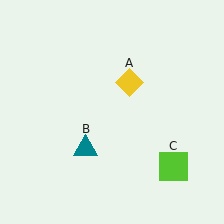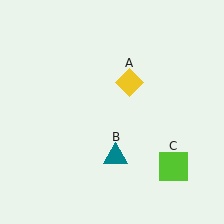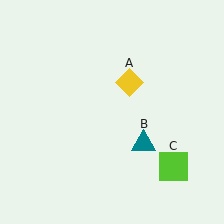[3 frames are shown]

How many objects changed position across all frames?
1 object changed position: teal triangle (object B).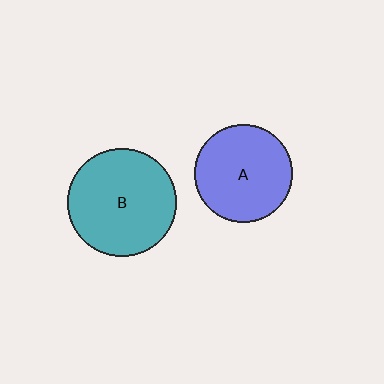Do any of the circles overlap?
No, none of the circles overlap.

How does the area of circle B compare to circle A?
Approximately 1.2 times.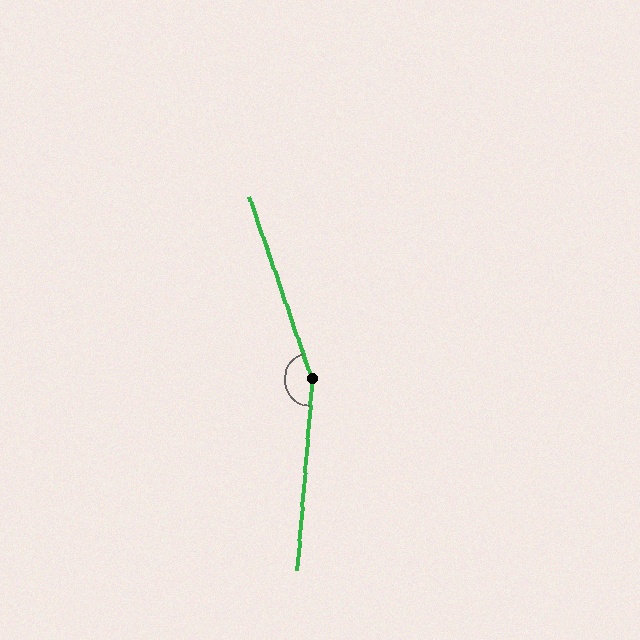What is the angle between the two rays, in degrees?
Approximately 157 degrees.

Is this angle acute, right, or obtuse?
It is obtuse.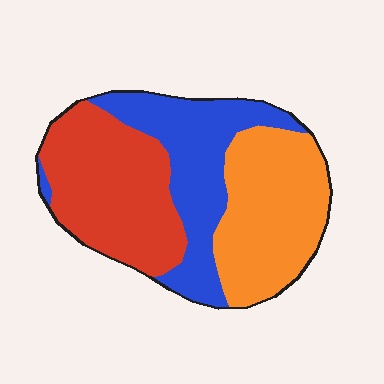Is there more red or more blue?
Red.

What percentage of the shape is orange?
Orange covers 34% of the shape.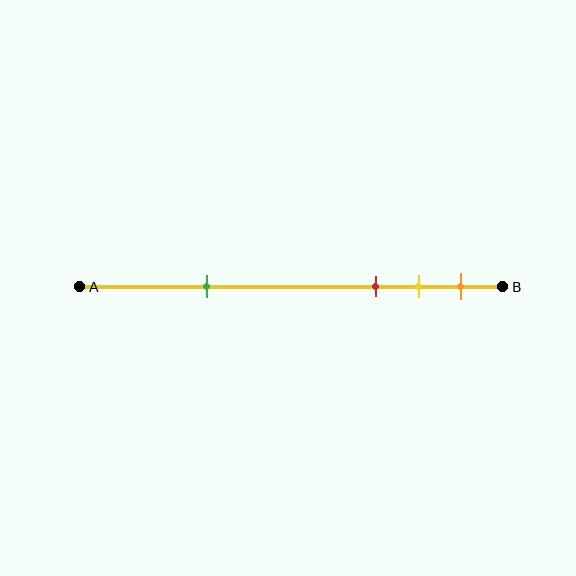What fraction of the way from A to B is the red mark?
The red mark is approximately 70% (0.7) of the way from A to B.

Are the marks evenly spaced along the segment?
No, the marks are not evenly spaced.